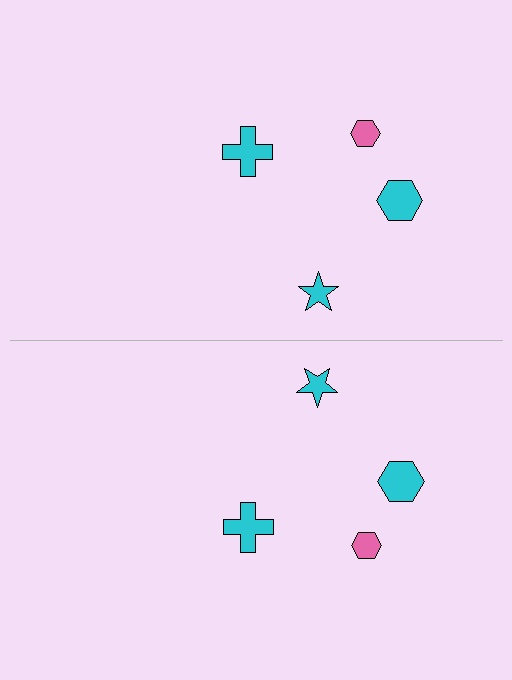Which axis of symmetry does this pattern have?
The pattern has a horizontal axis of symmetry running through the center of the image.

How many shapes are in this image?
There are 8 shapes in this image.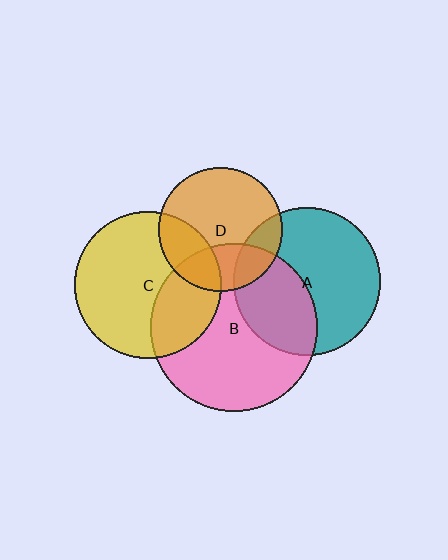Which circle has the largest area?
Circle B (pink).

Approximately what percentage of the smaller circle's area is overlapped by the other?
Approximately 40%.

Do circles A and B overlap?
Yes.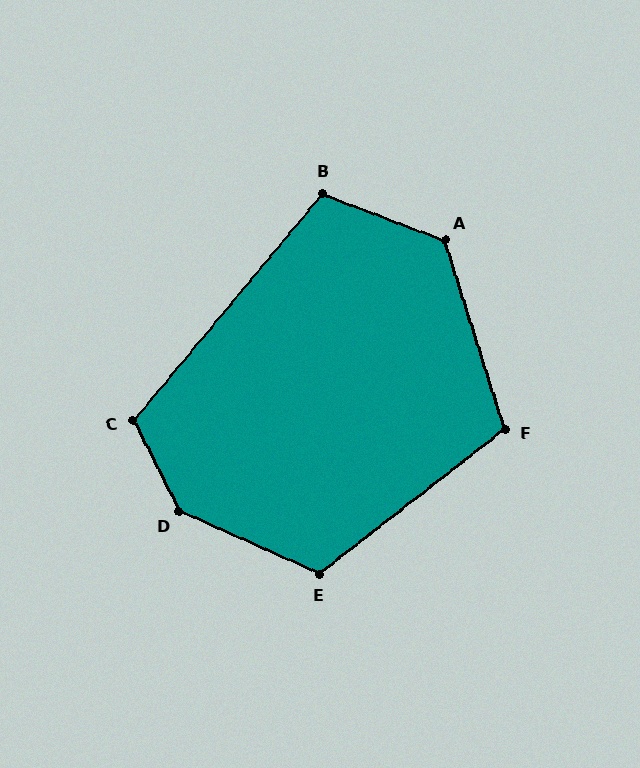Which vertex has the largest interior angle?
D, at approximately 141 degrees.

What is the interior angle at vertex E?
Approximately 118 degrees (obtuse).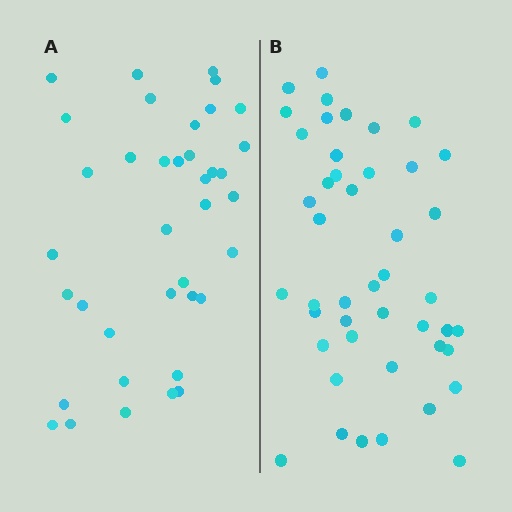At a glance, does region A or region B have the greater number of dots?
Region B (the right region) has more dots.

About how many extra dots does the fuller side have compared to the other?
Region B has roughly 8 or so more dots than region A.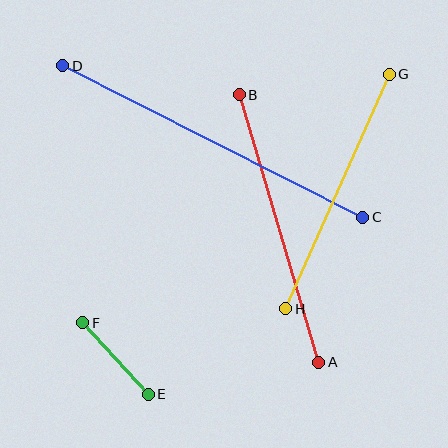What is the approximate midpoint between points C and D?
The midpoint is at approximately (213, 141) pixels.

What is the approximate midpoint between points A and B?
The midpoint is at approximately (279, 228) pixels.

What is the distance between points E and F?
The distance is approximately 97 pixels.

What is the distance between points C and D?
The distance is approximately 336 pixels.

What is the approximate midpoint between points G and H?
The midpoint is at approximately (337, 192) pixels.